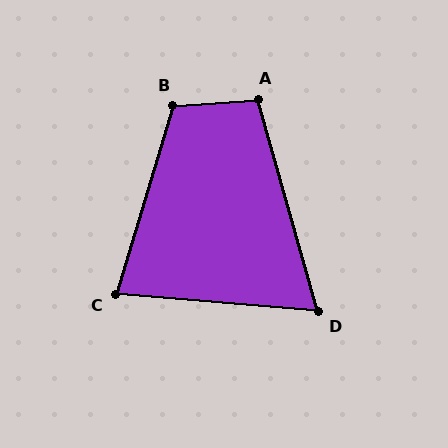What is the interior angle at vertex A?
Approximately 102 degrees (obtuse).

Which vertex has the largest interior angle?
B, at approximately 111 degrees.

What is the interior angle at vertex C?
Approximately 78 degrees (acute).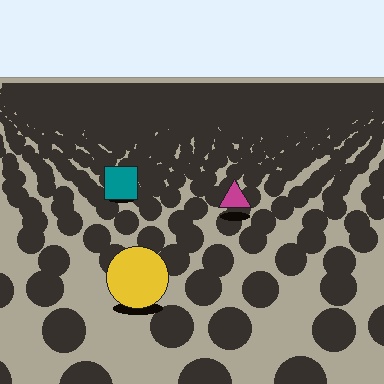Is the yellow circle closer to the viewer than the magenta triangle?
Yes. The yellow circle is closer — you can tell from the texture gradient: the ground texture is coarser near it.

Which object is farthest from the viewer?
The teal square is farthest from the viewer. It appears smaller and the ground texture around it is denser.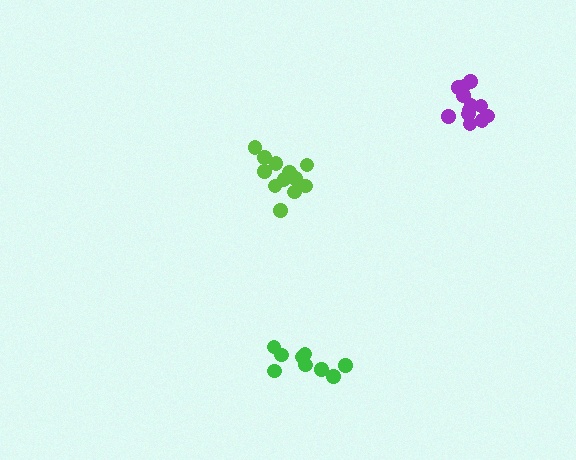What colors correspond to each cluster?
The clusters are colored: green, lime, purple.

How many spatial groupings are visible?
There are 3 spatial groupings.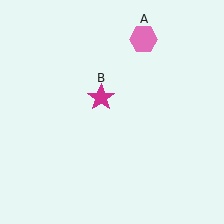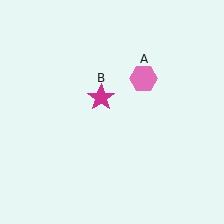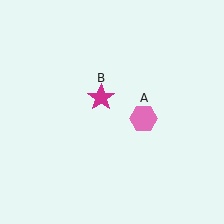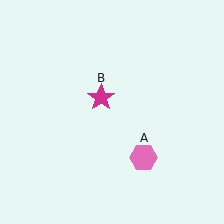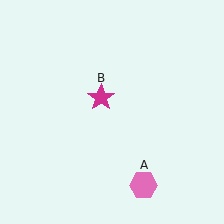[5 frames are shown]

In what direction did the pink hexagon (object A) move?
The pink hexagon (object A) moved down.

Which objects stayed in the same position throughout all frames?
Magenta star (object B) remained stationary.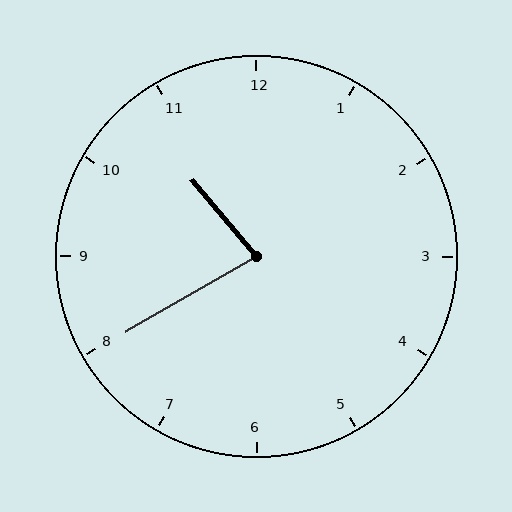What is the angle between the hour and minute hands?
Approximately 80 degrees.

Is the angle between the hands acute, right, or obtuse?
It is acute.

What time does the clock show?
10:40.